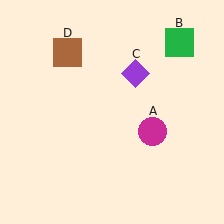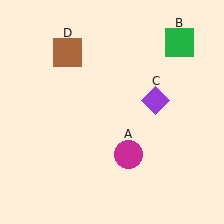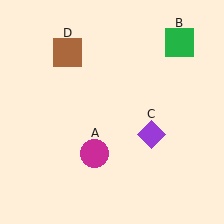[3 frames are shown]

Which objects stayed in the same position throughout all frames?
Green square (object B) and brown square (object D) remained stationary.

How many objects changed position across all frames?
2 objects changed position: magenta circle (object A), purple diamond (object C).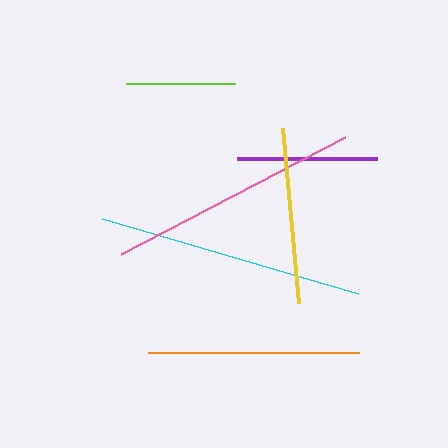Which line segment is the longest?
The cyan line is the longest at approximately 267 pixels.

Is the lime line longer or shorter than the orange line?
The orange line is longer than the lime line.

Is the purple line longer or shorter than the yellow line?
The yellow line is longer than the purple line.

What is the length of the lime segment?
The lime segment is approximately 109 pixels long.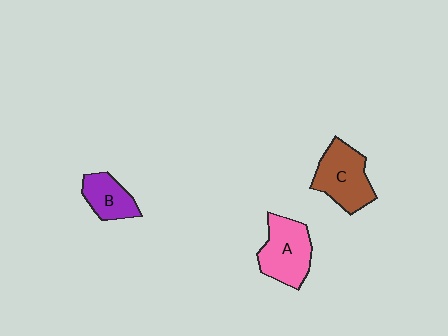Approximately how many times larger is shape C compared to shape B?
Approximately 1.5 times.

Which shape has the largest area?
Shape C (brown).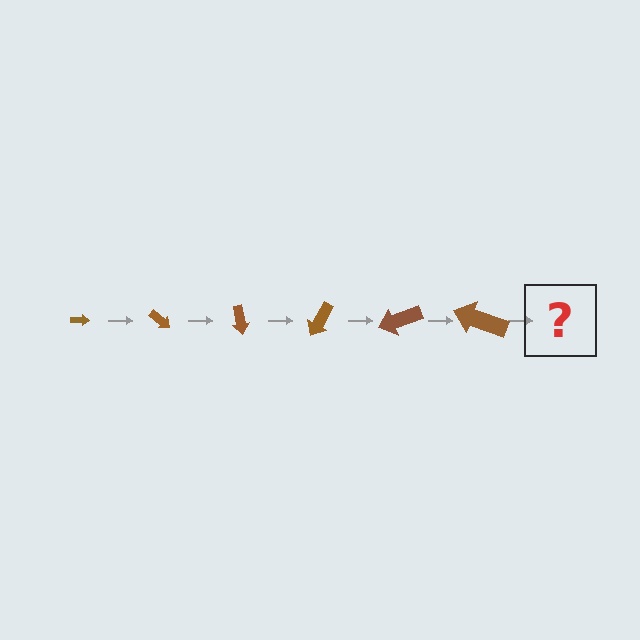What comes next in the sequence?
The next element should be an arrow, larger than the previous one and rotated 240 degrees from the start.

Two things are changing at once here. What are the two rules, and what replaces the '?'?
The two rules are that the arrow grows larger each step and it rotates 40 degrees each step. The '?' should be an arrow, larger than the previous one and rotated 240 degrees from the start.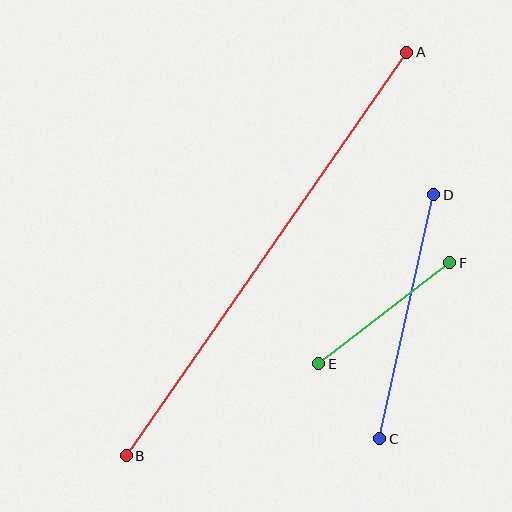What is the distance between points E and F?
The distance is approximately 166 pixels.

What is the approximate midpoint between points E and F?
The midpoint is at approximately (384, 313) pixels.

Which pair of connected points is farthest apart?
Points A and B are farthest apart.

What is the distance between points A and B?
The distance is approximately 491 pixels.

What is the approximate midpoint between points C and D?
The midpoint is at approximately (407, 317) pixels.